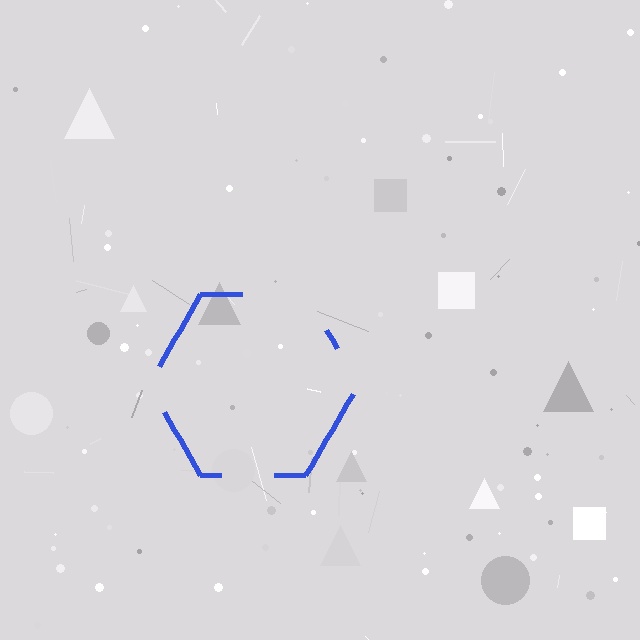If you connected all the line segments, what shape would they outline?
They would outline a hexagon.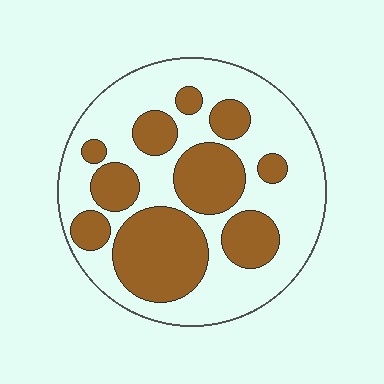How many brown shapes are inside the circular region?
10.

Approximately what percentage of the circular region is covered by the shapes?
Approximately 40%.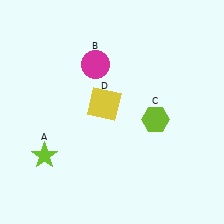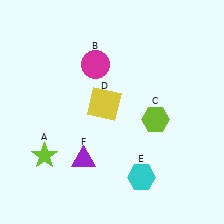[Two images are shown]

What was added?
A cyan hexagon (E), a purple triangle (F) were added in Image 2.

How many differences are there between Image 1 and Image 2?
There are 2 differences between the two images.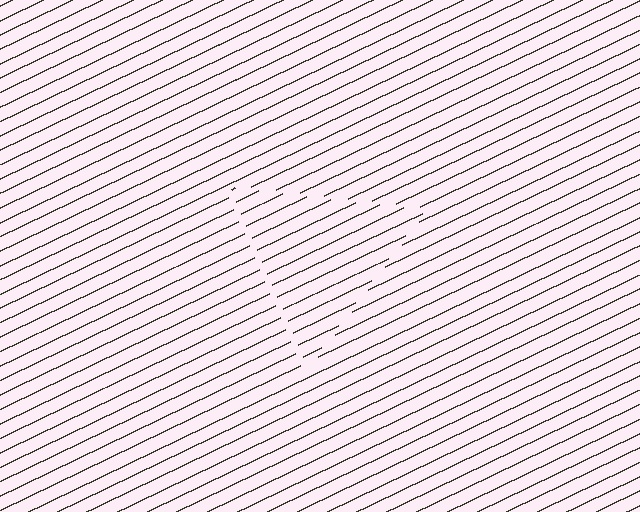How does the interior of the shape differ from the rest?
The interior of the shape contains the same grating, shifted by half a period — the contour is defined by the phase discontinuity where line-ends from the inner and outer gratings abut.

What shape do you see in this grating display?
An illusory triangle. The interior of the shape contains the same grating, shifted by half a period — the contour is defined by the phase discontinuity where line-ends from the inner and outer gratings abut.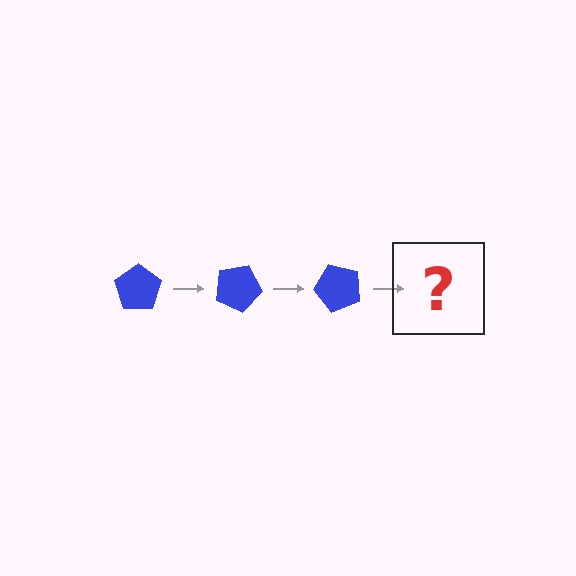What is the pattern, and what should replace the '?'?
The pattern is that the pentagon rotates 25 degrees each step. The '?' should be a blue pentagon rotated 75 degrees.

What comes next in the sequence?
The next element should be a blue pentagon rotated 75 degrees.